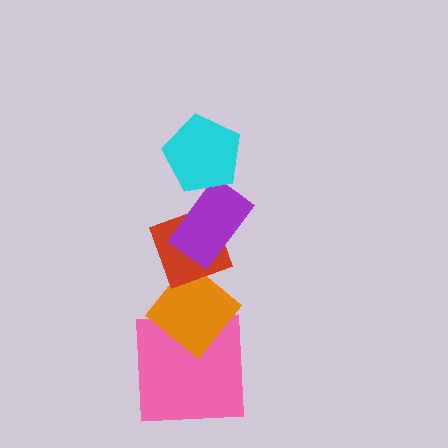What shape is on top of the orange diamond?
The red diamond is on top of the orange diamond.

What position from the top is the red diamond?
The red diamond is 3rd from the top.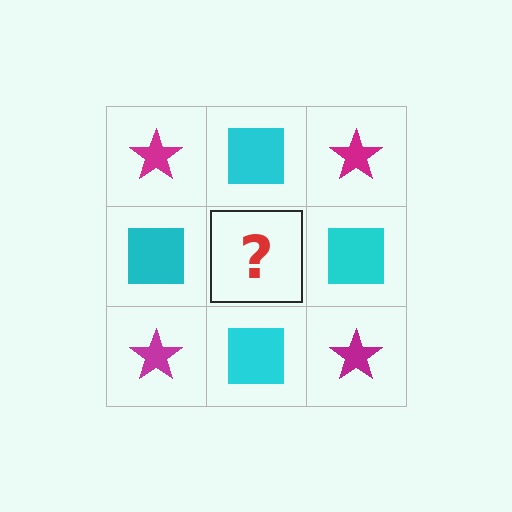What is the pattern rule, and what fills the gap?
The rule is that it alternates magenta star and cyan square in a checkerboard pattern. The gap should be filled with a magenta star.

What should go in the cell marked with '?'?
The missing cell should contain a magenta star.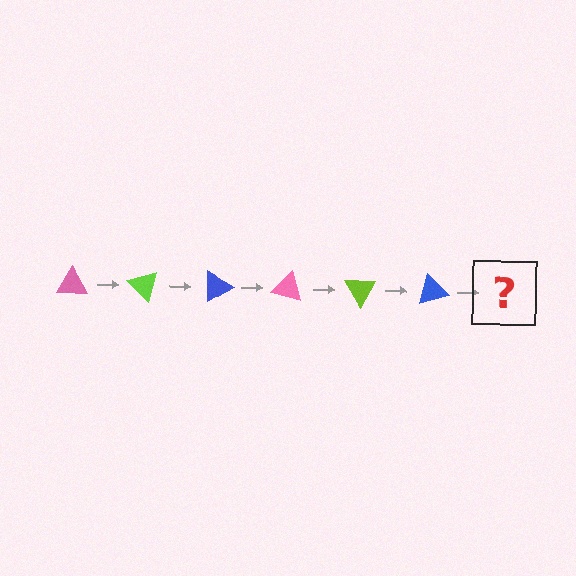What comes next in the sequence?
The next element should be a pink triangle, rotated 270 degrees from the start.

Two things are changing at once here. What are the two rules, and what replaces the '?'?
The two rules are that it rotates 45 degrees each step and the color cycles through pink, lime, and blue. The '?' should be a pink triangle, rotated 270 degrees from the start.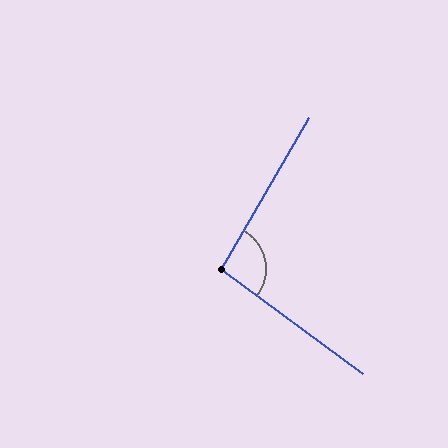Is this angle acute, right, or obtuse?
It is obtuse.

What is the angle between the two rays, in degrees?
Approximately 97 degrees.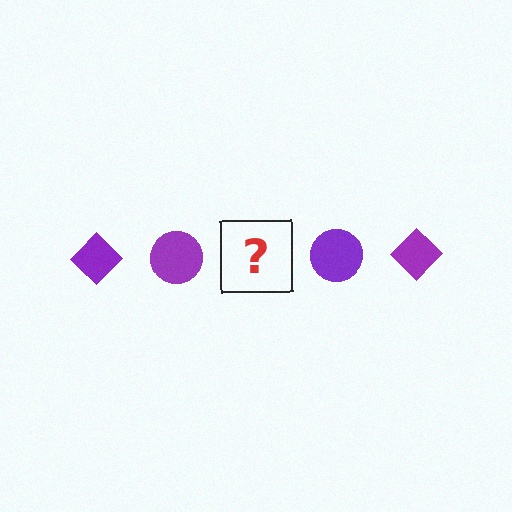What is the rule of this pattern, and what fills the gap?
The rule is that the pattern cycles through diamond, circle shapes in purple. The gap should be filled with a purple diamond.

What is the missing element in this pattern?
The missing element is a purple diamond.